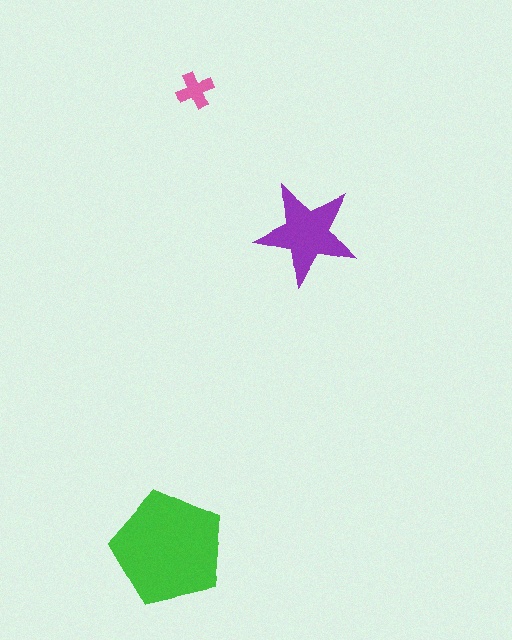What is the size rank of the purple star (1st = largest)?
2nd.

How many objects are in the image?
There are 3 objects in the image.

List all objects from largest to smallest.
The green pentagon, the purple star, the pink cross.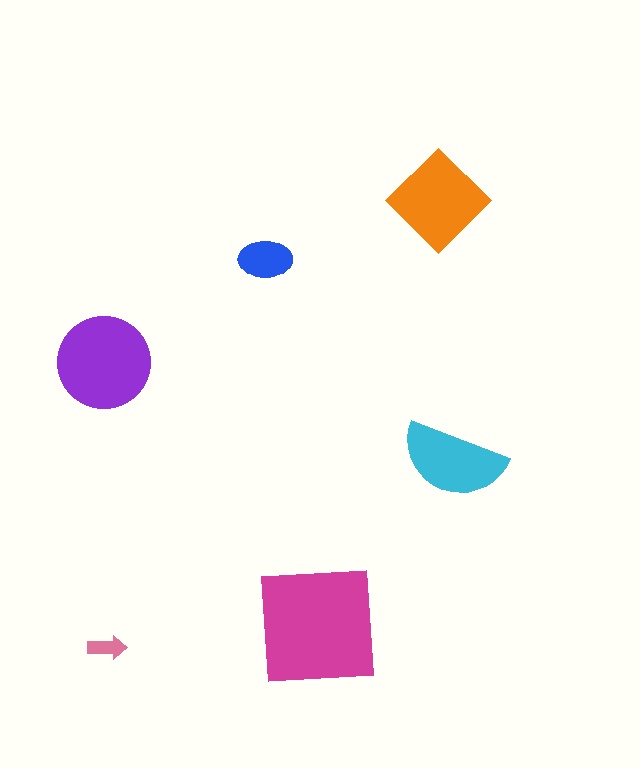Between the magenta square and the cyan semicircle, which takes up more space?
The magenta square.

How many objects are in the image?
There are 6 objects in the image.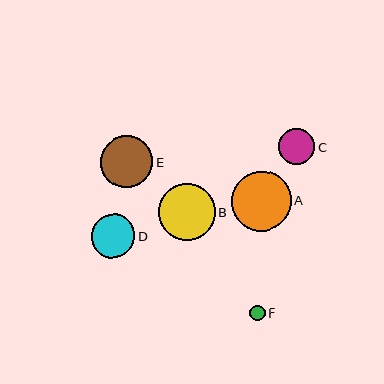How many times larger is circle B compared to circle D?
Circle B is approximately 1.3 times the size of circle D.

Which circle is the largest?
Circle A is the largest with a size of approximately 60 pixels.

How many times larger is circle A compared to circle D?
Circle A is approximately 1.4 times the size of circle D.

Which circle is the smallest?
Circle F is the smallest with a size of approximately 15 pixels.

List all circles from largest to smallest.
From largest to smallest: A, B, E, D, C, F.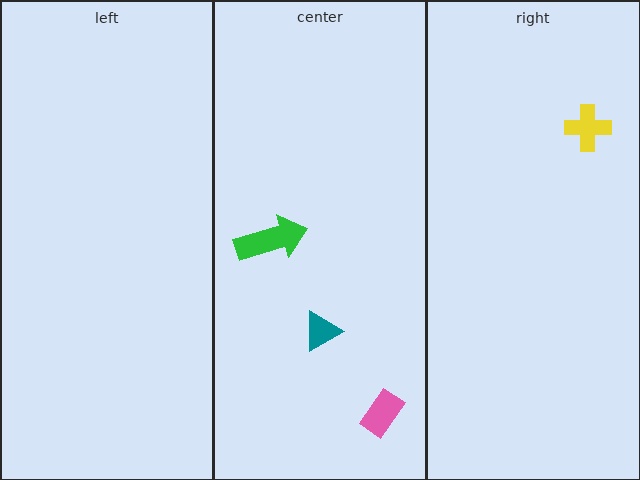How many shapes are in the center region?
3.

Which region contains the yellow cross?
The right region.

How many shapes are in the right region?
1.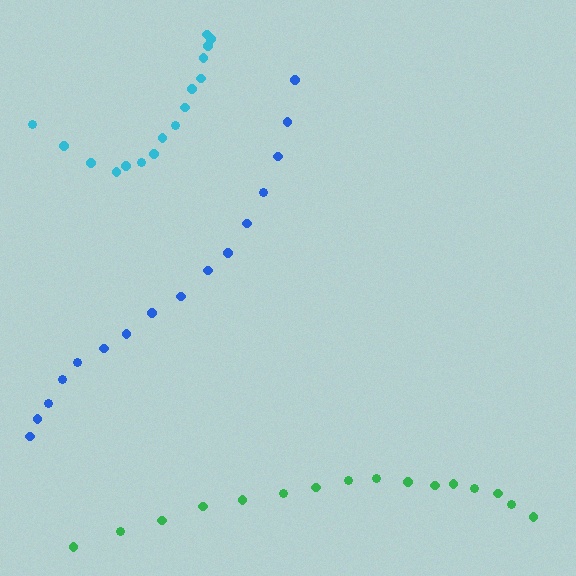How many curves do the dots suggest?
There are 3 distinct paths.